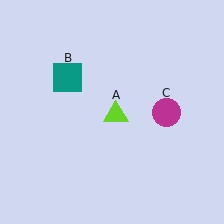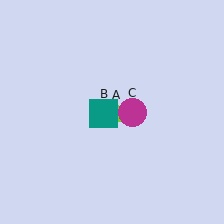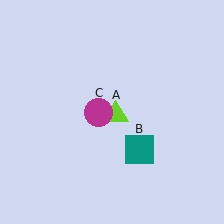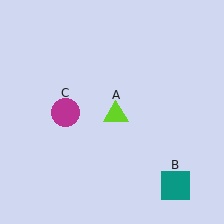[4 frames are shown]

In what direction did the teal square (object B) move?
The teal square (object B) moved down and to the right.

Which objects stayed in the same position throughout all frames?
Lime triangle (object A) remained stationary.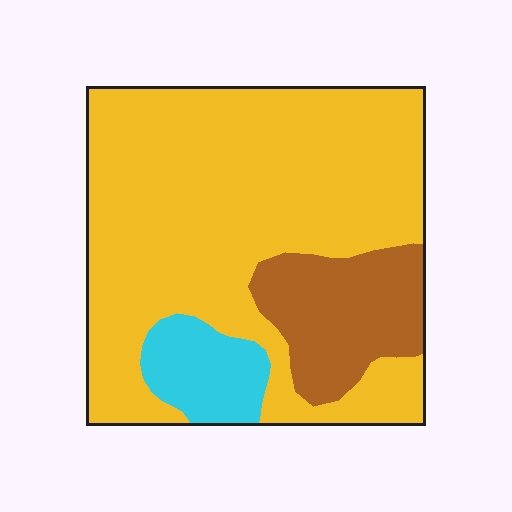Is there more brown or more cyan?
Brown.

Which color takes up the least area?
Cyan, at roughly 10%.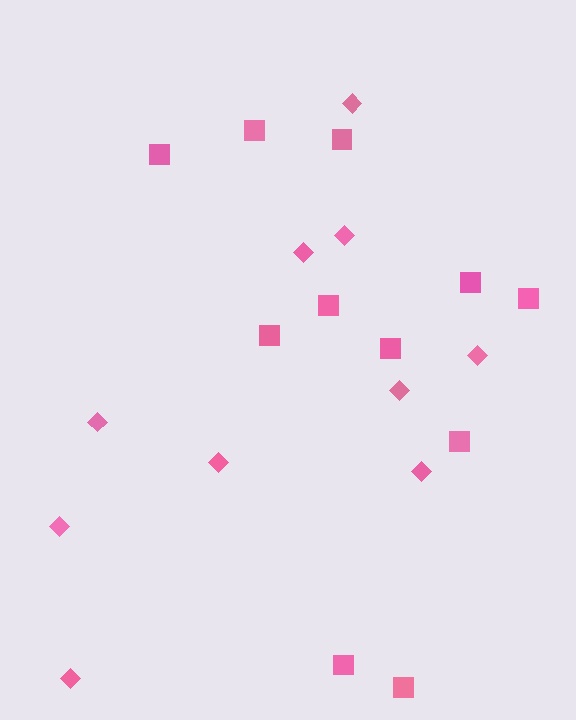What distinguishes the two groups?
There are 2 groups: one group of diamonds (10) and one group of squares (11).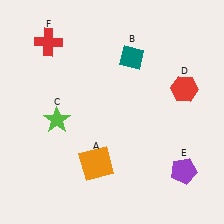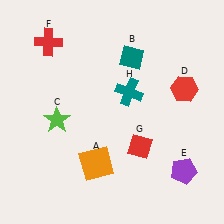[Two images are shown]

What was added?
A red diamond (G), a teal cross (H) were added in Image 2.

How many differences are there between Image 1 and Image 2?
There are 2 differences between the two images.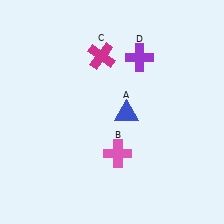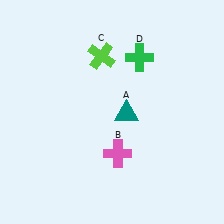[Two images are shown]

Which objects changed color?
A changed from blue to teal. C changed from magenta to lime. D changed from purple to green.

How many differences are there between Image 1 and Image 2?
There are 3 differences between the two images.